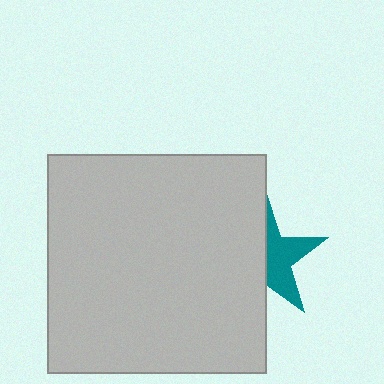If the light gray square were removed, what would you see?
You would see the complete teal star.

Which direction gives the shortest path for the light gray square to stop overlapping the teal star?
Moving left gives the shortest separation.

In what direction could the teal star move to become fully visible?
The teal star could move right. That would shift it out from behind the light gray square entirely.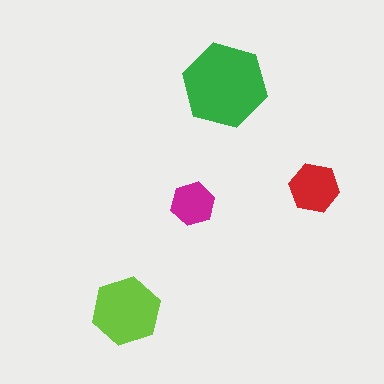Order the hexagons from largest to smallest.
the green one, the lime one, the red one, the magenta one.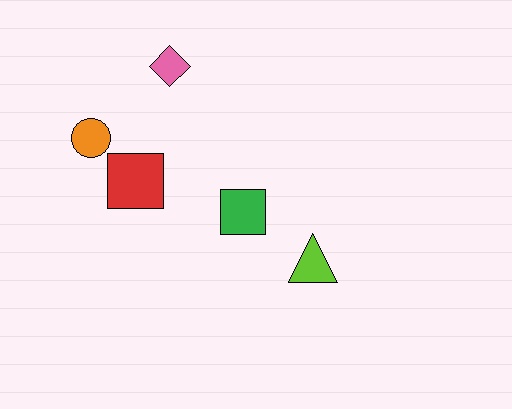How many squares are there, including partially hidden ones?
There are 2 squares.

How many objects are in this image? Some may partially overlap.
There are 5 objects.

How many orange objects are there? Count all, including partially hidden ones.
There is 1 orange object.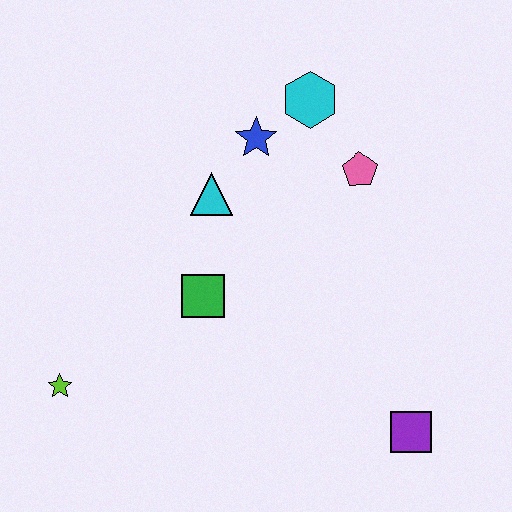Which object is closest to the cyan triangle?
The blue star is closest to the cyan triangle.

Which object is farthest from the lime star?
The cyan hexagon is farthest from the lime star.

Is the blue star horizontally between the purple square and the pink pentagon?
No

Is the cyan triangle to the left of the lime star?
No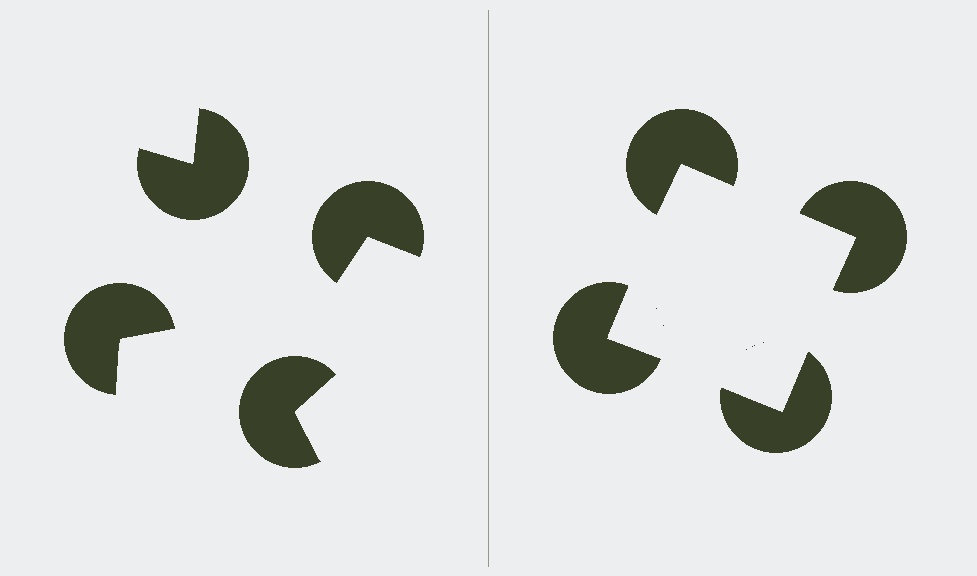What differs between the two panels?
The pac-man discs are positioned identically on both sides; only the wedge orientations differ. On the right they align to a square; on the left they are misaligned.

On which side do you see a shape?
An illusory square appears on the right side. On the left side the wedge cuts are rotated, so no coherent shape forms.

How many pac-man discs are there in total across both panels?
8 — 4 on each side.